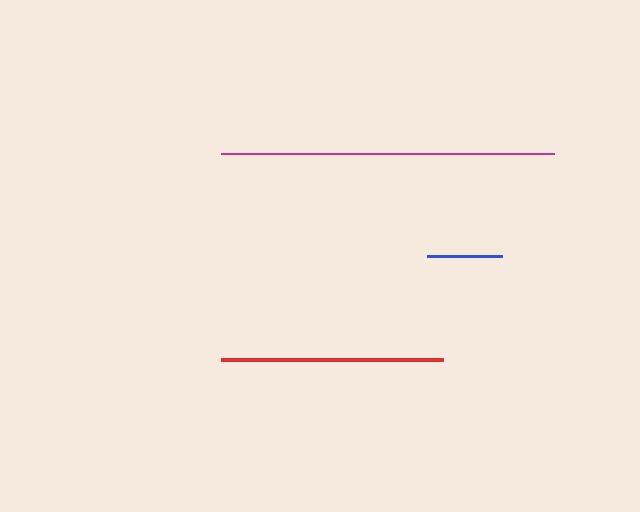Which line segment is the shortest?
The blue line is the shortest at approximately 75 pixels.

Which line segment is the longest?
The magenta line is the longest at approximately 333 pixels.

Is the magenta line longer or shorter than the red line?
The magenta line is longer than the red line.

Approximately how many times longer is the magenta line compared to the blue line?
The magenta line is approximately 4.5 times the length of the blue line.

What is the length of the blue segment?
The blue segment is approximately 75 pixels long.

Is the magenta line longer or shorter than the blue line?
The magenta line is longer than the blue line.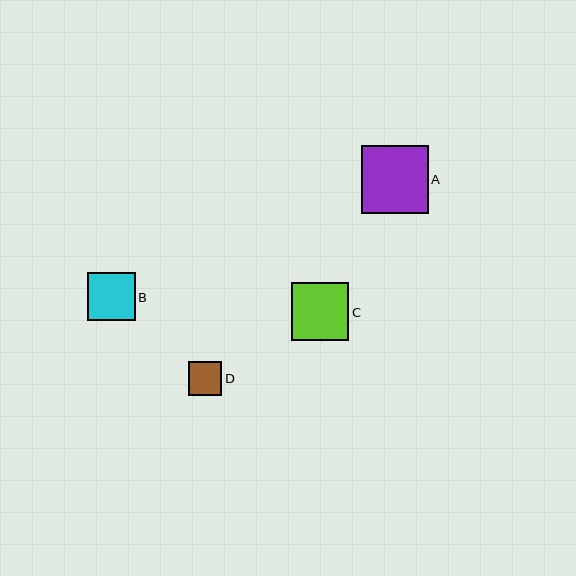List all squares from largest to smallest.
From largest to smallest: A, C, B, D.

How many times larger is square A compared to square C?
Square A is approximately 1.2 times the size of square C.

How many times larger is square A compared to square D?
Square A is approximately 2.0 times the size of square D.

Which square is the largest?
Square A is the largest with a size of approximately 67 pixels.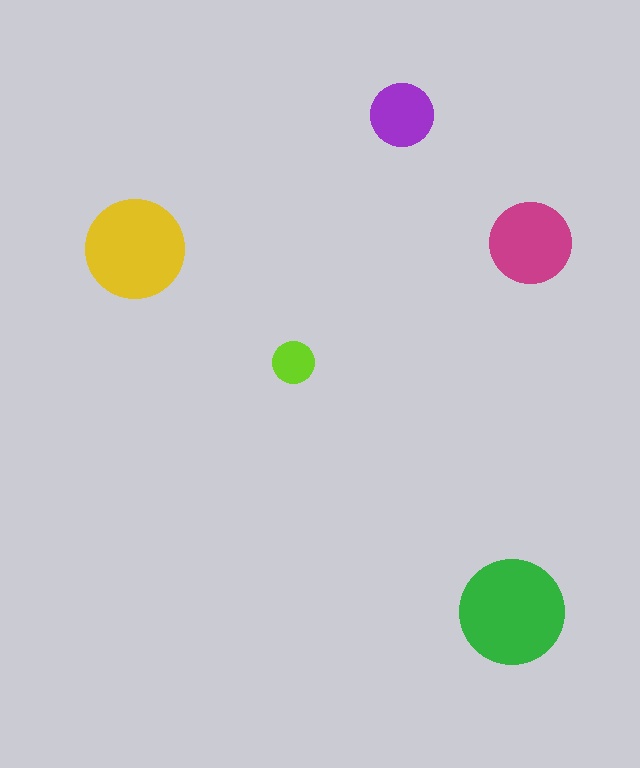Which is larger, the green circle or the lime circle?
The green one.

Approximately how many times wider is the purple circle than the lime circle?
About 1.5 times wider.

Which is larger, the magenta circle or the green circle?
The green one.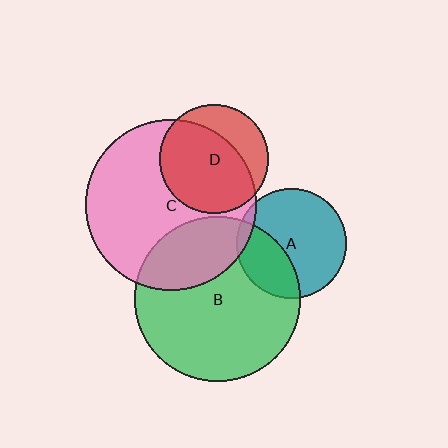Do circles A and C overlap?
Yes.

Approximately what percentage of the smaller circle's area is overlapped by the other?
Approximately 5%.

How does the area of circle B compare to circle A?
Approximately 2.3 times.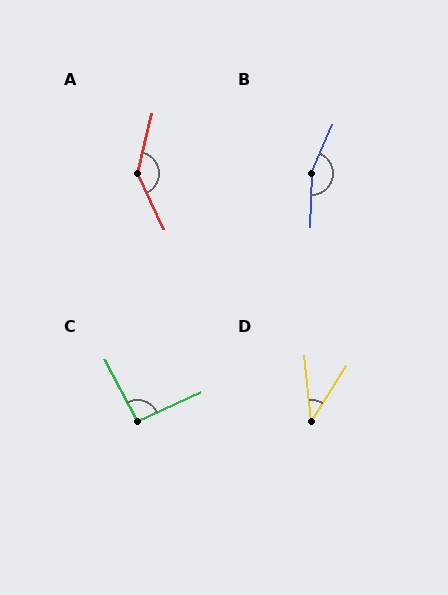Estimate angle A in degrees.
Approximately 141 degrees.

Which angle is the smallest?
D, at approximately 38 degrees.